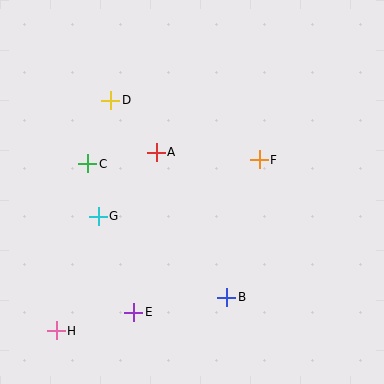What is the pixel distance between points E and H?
The distance between E and H is 80 pixels.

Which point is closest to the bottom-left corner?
Point H is closest to the bottom-left corner.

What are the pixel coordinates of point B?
Point B is at (227, 297).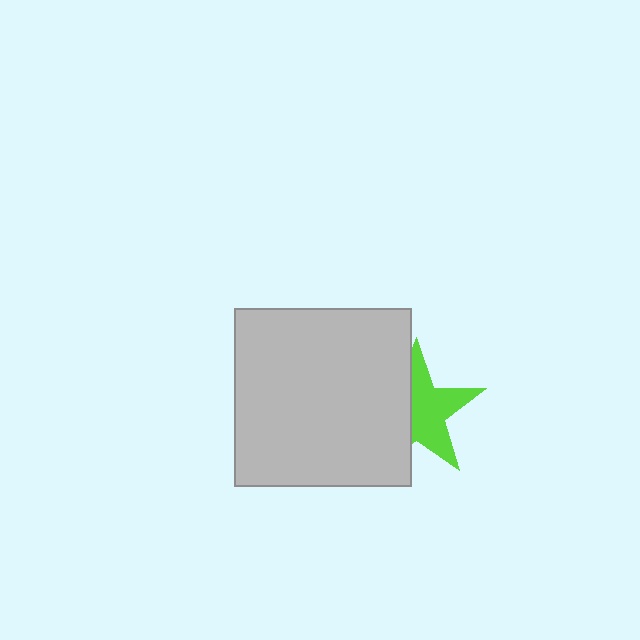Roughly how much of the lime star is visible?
About half of it is visible (roughly 57%).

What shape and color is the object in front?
The object in front is a light gray square.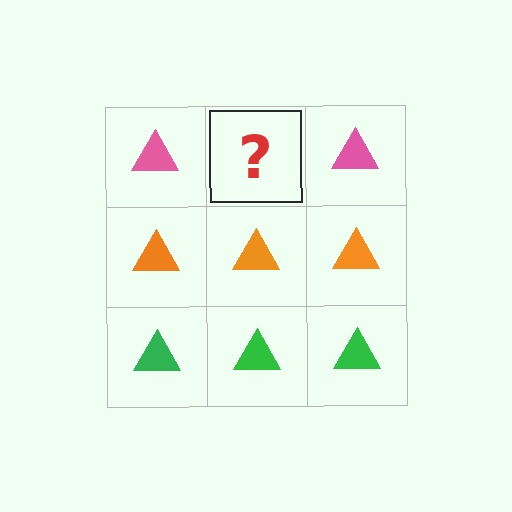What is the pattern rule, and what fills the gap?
The rule is that each row has a consistent color. The gap should be filled with a pink triangle.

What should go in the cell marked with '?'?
The missing cell should contain a pink triangle.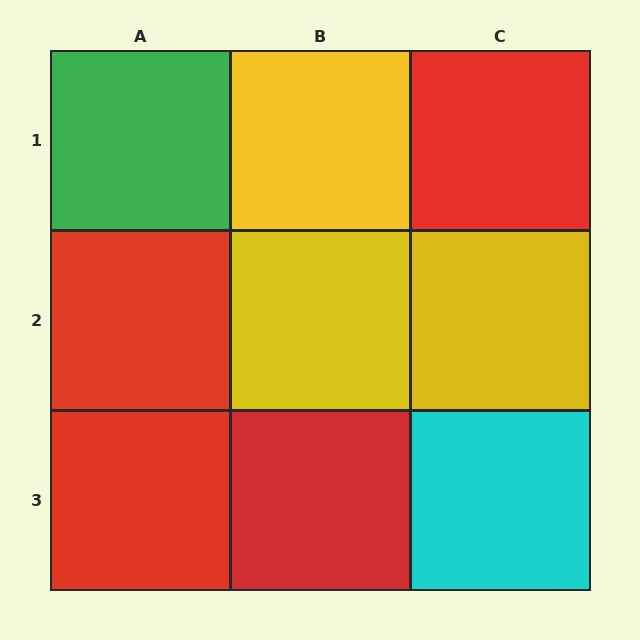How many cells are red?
4 cells are red.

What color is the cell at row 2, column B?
Yellow.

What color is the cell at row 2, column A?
Red.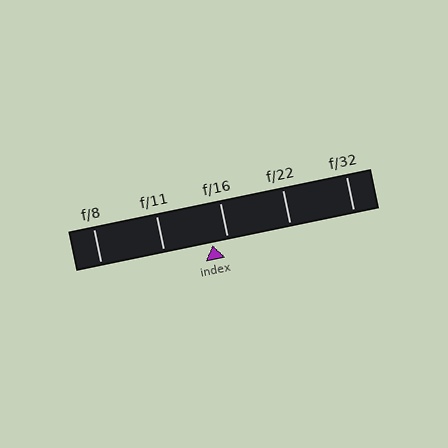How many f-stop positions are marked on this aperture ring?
There are 5 f-stop positions marked.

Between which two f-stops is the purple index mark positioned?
The index mark is between f/11 and f/16.